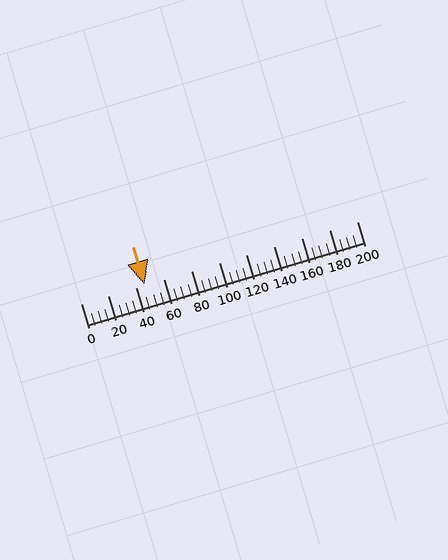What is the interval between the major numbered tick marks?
The major tick marks are spaced 20 units apart.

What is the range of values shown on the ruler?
The ruler shows values from 0 to 200.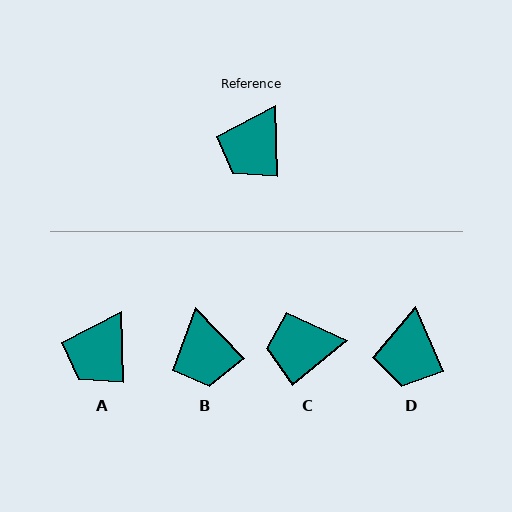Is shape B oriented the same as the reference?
No, it is off by about 42 degrees.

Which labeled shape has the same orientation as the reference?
A.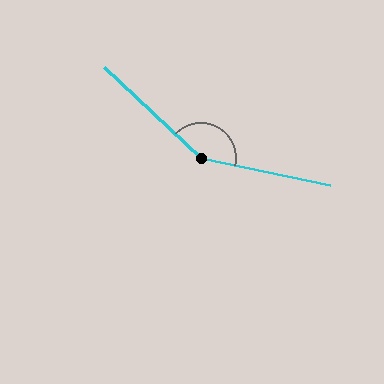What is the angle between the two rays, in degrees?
Approximately 149 degrees.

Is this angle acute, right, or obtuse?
It is obtuse.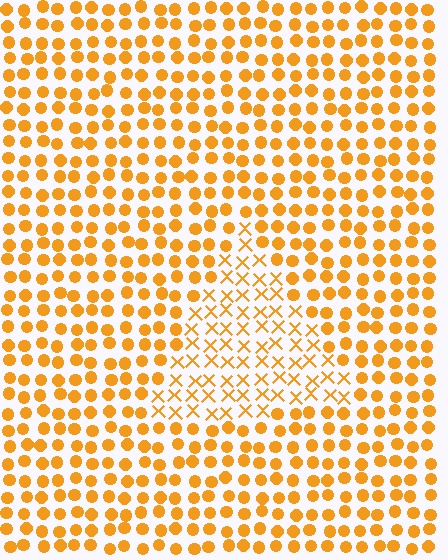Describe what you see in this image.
The image is filled with small orange elements arranged in a uniform grid. A triangle-shaped region contains X marks, while the surrounding area contains circles. The boundary is defined purely by the change in element shape.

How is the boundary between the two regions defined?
The boundary is defined by a change in element shape: X marks inside vs. circles outside. All elements share the same color and spacing.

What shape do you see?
I see a triangle.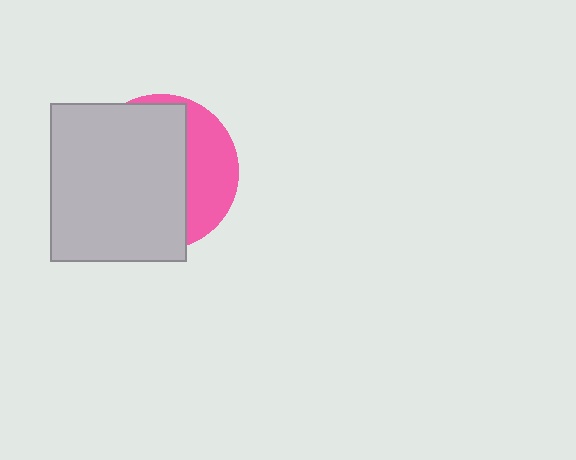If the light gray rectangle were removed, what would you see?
You would see the complete pink circle.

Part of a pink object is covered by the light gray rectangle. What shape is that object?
It is a circle.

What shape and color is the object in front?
The object in front is a light gray rectangle.